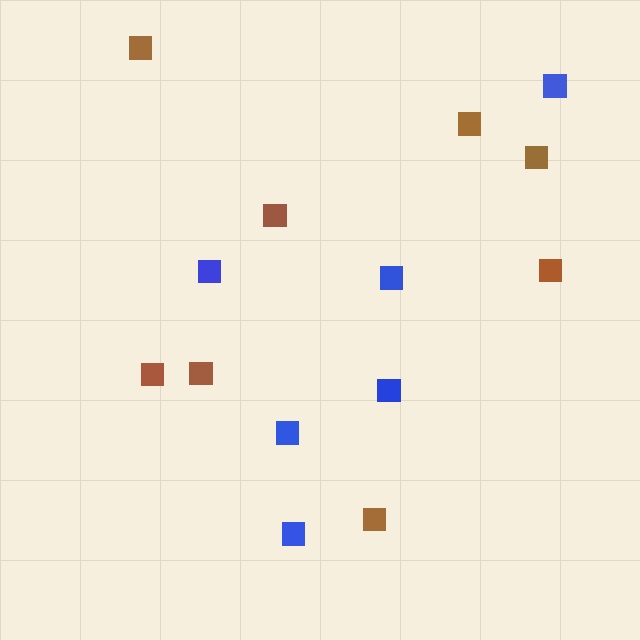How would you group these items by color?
There are 2 groups: one group of brown squares (8) and one group of blue squares (6).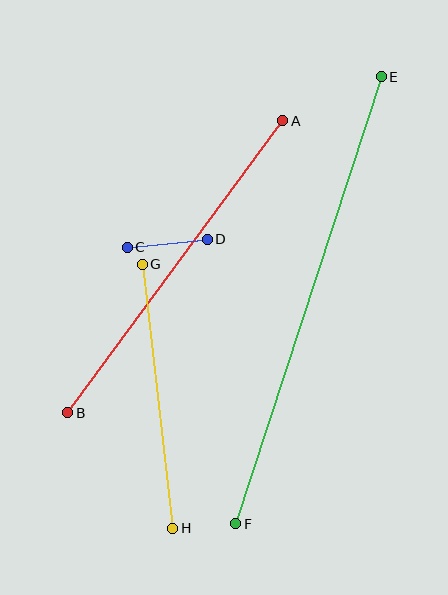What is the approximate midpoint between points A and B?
The midpoint is at approximately (175, 267) pixels.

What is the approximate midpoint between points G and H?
The midpoint is at approximately (157, 396) pixels.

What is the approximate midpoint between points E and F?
The midpoint is at approximately (308, 300) pixels.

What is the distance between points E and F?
The distance is approximately 470 pixels.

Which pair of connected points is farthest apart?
Points E and F are farthest apart.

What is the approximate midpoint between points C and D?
The midpoint is at approximately (167, 243) pixels.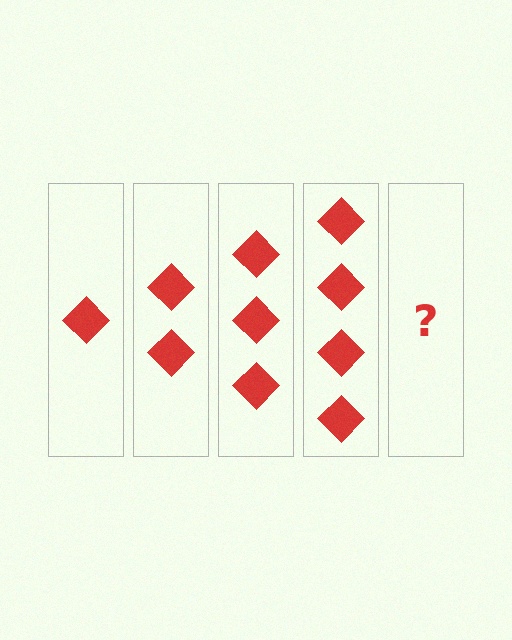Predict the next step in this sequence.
The next step is 5 diamonds.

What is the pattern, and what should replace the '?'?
The pattern is that each step adds one more diamond. The '?' should be 5 diamonds.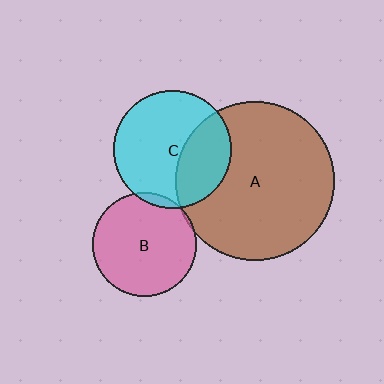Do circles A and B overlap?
Yes.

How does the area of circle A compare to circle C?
Approximately 1.8 times.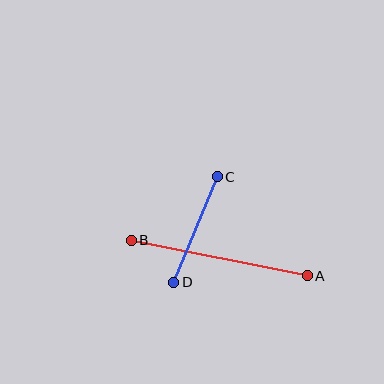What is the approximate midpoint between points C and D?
The midpoint is at approximately (196, 230) pixels.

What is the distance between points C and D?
The distance is approximately 114 pixels.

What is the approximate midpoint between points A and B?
The midpoint is at approximately (219, 258) pixels.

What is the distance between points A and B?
The distance is approximately 179 pixels.